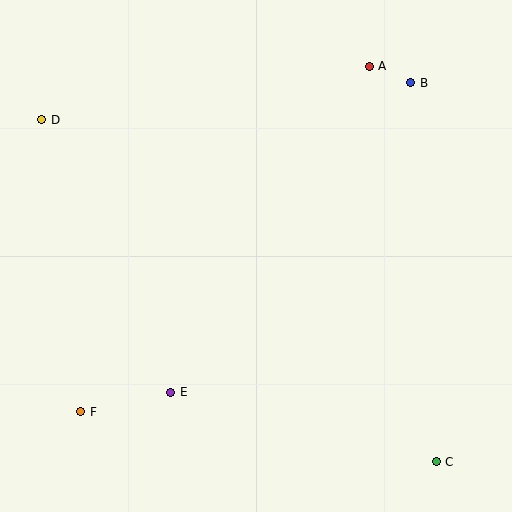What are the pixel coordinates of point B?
Point B is at (411, 83).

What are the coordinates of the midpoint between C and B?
The midpoint between C and B is at (424, 272).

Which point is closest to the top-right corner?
Point B is closest to the top-right corner.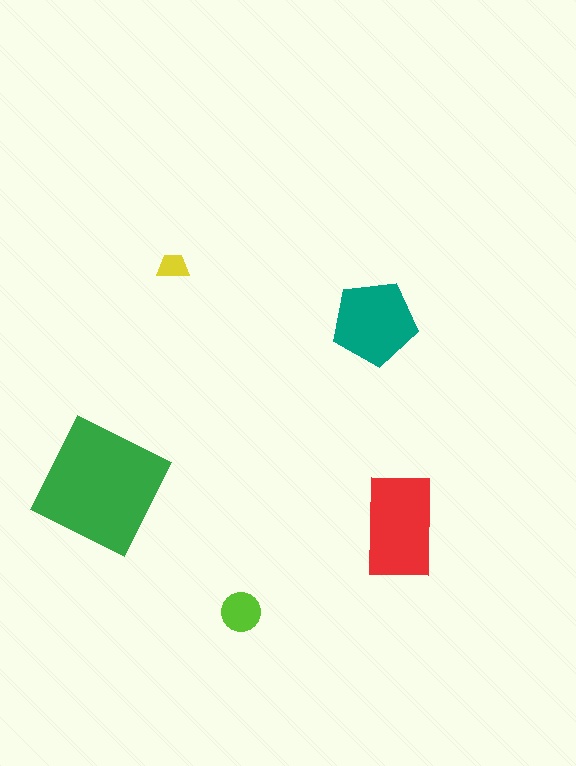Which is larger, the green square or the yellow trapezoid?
The green square.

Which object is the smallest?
The yellow trapezoid.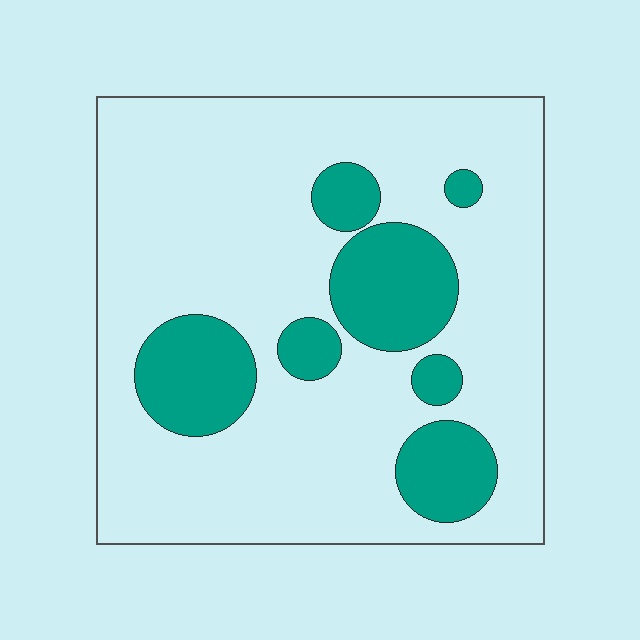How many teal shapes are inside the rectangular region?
7.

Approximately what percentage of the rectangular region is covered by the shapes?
Approximately 20%.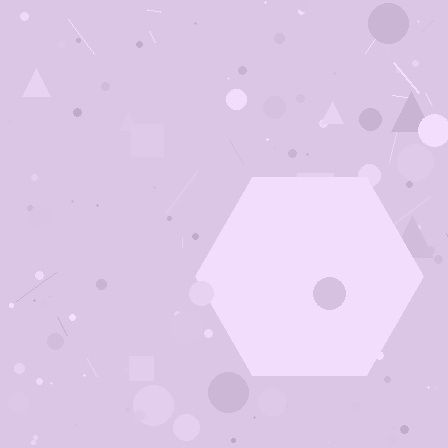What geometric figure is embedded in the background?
A hexagon is embedded in the background.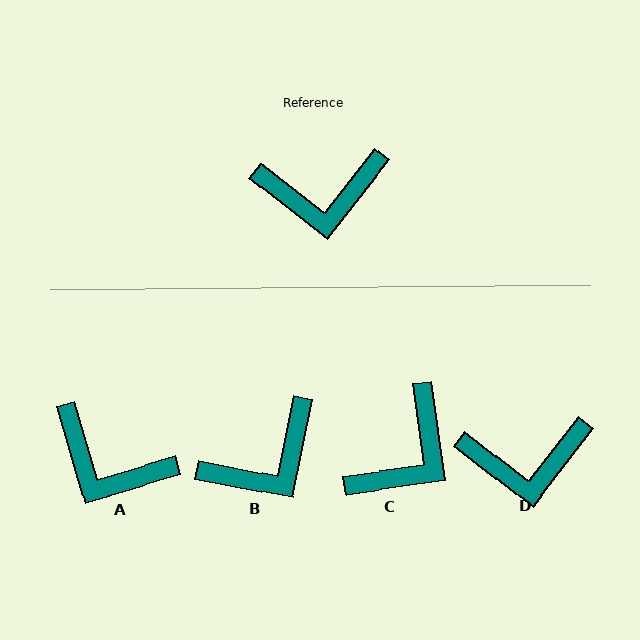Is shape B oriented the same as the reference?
No, it is off by about 27 degrees.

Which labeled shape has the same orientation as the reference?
D.